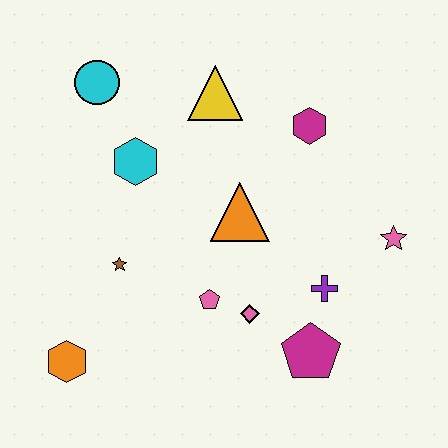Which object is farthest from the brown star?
The pink star is farthest from the brown star.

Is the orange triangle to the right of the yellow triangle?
Yes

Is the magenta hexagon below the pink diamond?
No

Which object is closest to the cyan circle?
The cyan hexagon is closest to the cyan circle.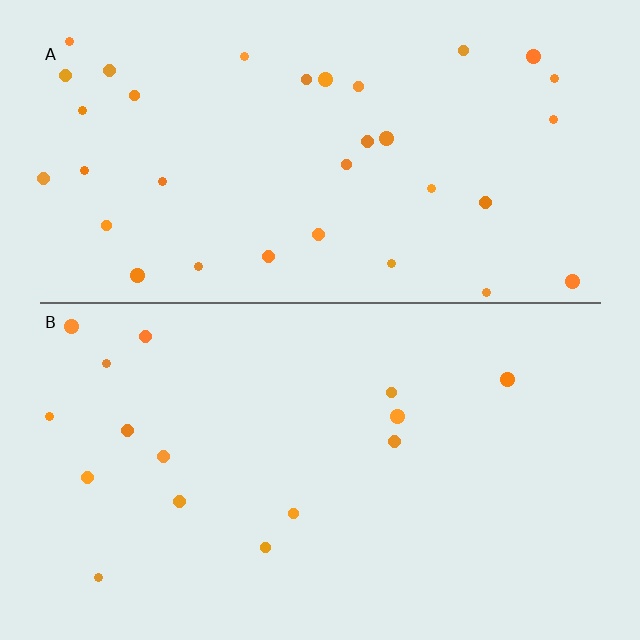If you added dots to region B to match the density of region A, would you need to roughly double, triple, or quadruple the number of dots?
Approximately double.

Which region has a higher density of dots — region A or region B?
A (the top).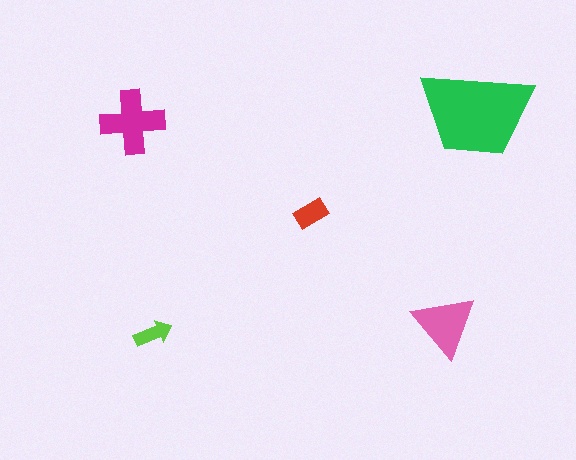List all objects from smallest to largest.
The lime arrow, the red rectangle, the pink triangle, the magenta cross, the green trapezoid.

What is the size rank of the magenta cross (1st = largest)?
2nd.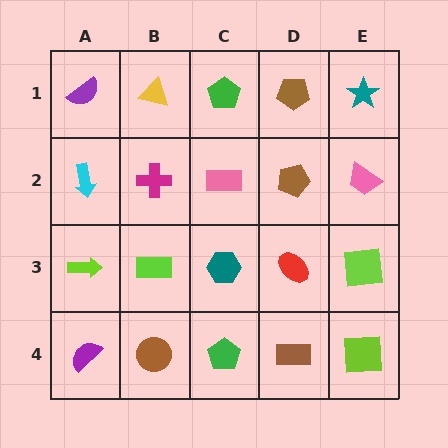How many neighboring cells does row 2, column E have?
3.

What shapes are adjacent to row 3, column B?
A magenta cross (row 2, column B), a brown circle (row 4, column B), a lime arrow (row 3, column A), a teal hexagon (row 3, column C).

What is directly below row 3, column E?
A lime square.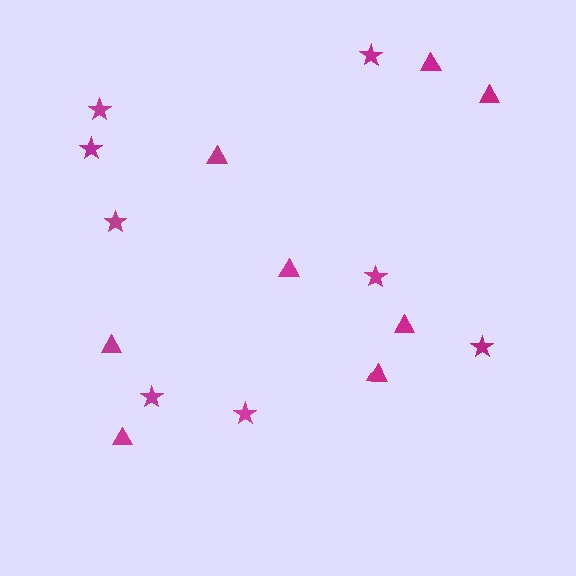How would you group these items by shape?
There are 2 groups: one group of stars (8) and one group of triangles (8).